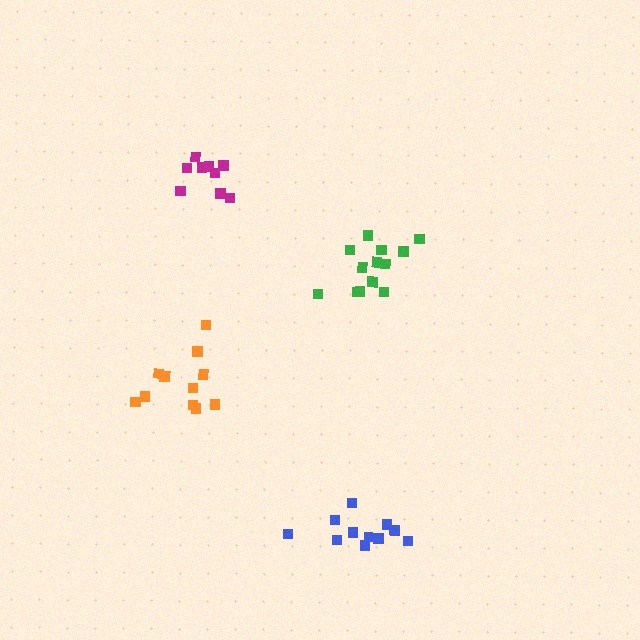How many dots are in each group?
Group 1: 10 dots, Group 2: 11 dots, Group 3: 12 dots, Group 4: 13 dots (46 total).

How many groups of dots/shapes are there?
There are 4 groups.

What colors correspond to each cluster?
The clusters are colored: magenta, orange, blue, green.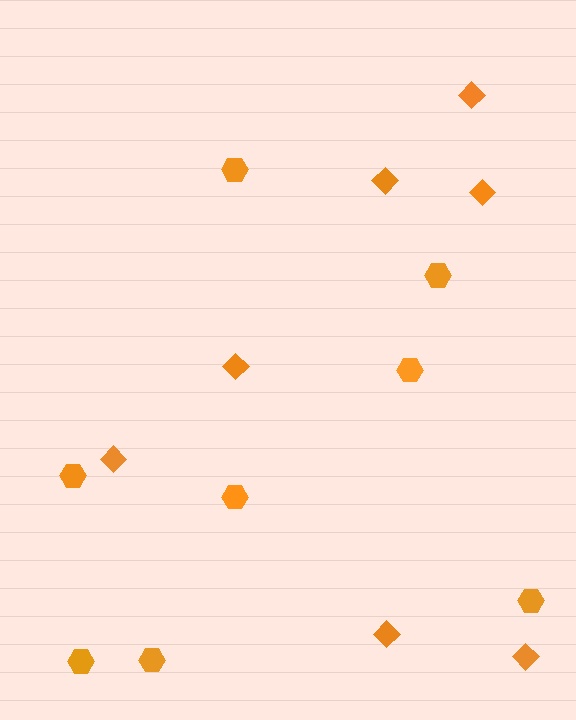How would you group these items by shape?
There are 2 groups: one group of hexagons (8) and one group of diamonds (7).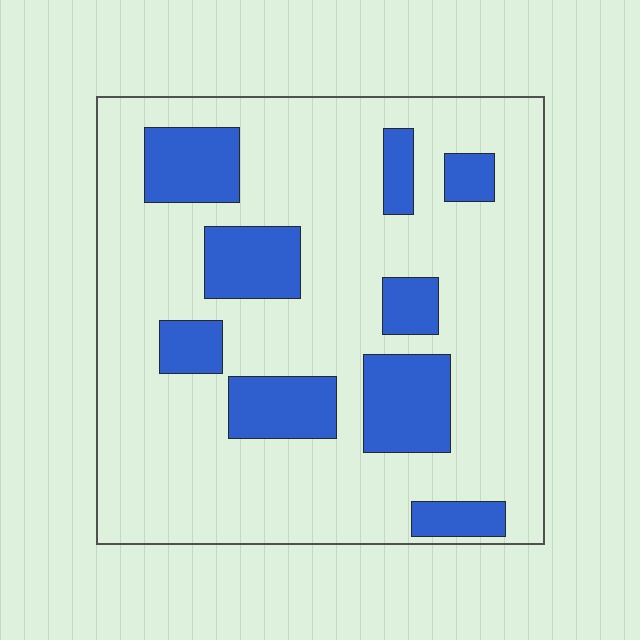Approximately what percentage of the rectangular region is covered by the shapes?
Approximately 20%.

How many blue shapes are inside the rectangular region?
9.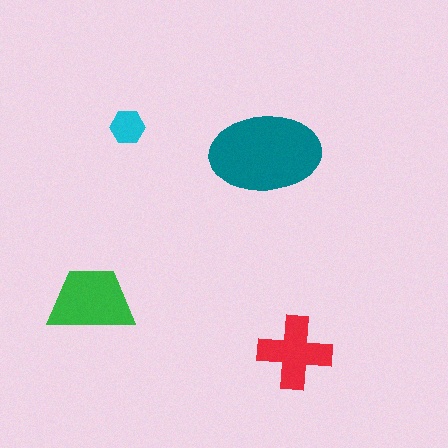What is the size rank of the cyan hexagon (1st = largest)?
4th.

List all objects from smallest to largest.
The cyan hexagon, the red cross, the green trapezoid, the teal ellipse.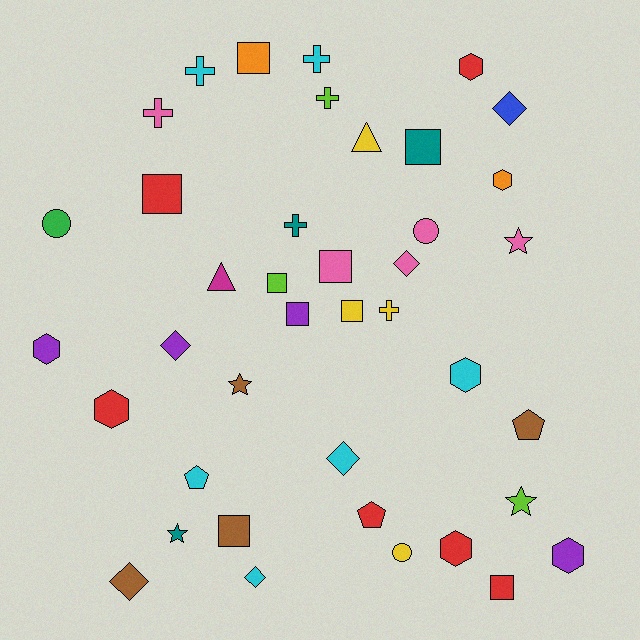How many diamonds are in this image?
There are 6 diamonds.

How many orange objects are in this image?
There are 2 orange objects.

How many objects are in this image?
There are 40 objects.